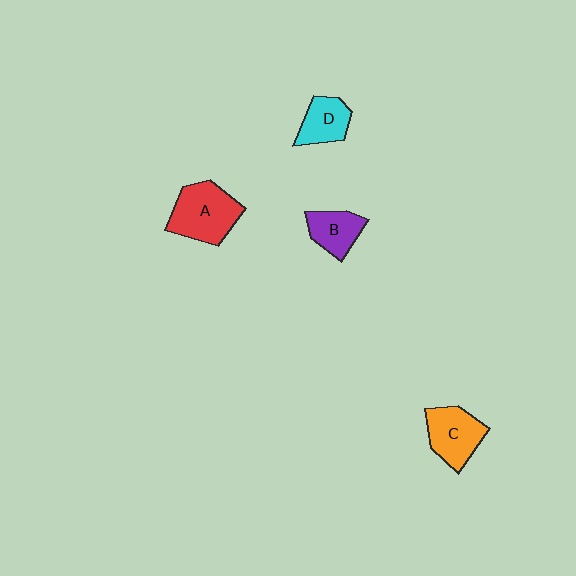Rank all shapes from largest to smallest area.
From largest to smallest: A (red), C (orange), B (purple), D (cyan).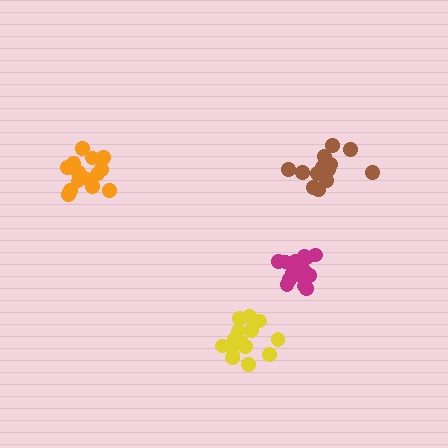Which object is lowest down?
The yellow cluster is bottommost.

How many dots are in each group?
Group 1: 15 dots, Group 2: 15 dots, Group 3: 14 dots, Group 4: 13 dots (57 total).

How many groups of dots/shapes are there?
There are 4 groups.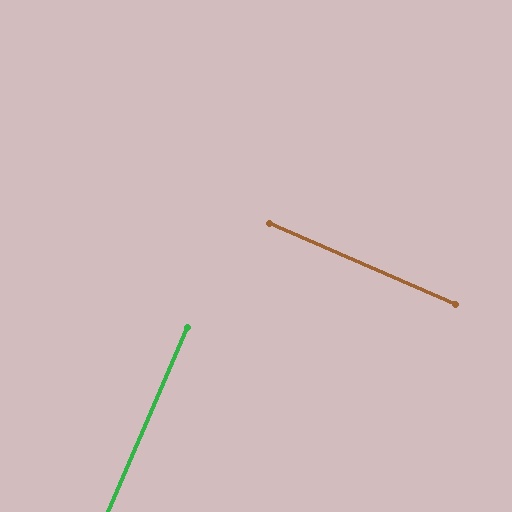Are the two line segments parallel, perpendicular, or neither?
Perpendicular — they meet at approximately 90°.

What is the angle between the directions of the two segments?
Approximately 90 degrees.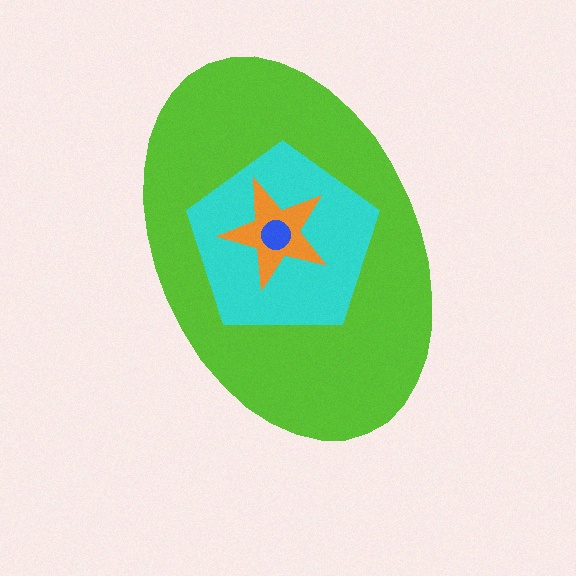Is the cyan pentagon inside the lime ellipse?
Yes.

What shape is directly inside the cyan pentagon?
The orange star.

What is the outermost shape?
The lime ellipse.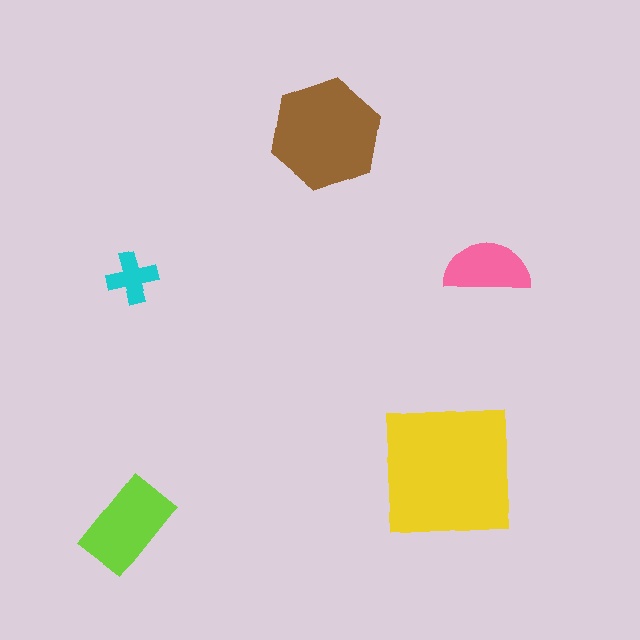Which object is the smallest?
The cyan cross.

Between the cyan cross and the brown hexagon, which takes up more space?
The brown hexagon.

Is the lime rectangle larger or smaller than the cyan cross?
Larger.